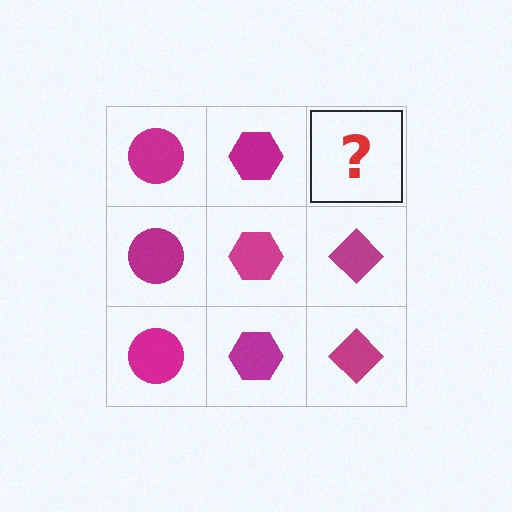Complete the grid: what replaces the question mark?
The question mark should be replaced with a magenta diamond.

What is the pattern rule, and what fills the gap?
The rule is that each column has a consistent shape. The gap should be filled with a magenta diamond.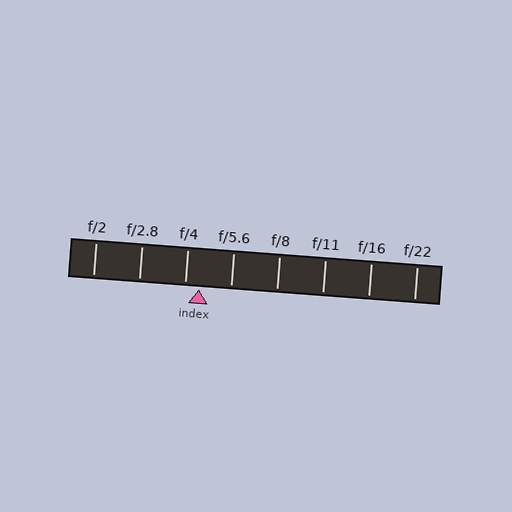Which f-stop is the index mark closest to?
The index mark is closest to f/4.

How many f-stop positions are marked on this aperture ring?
There are 8 f-stop positions marked.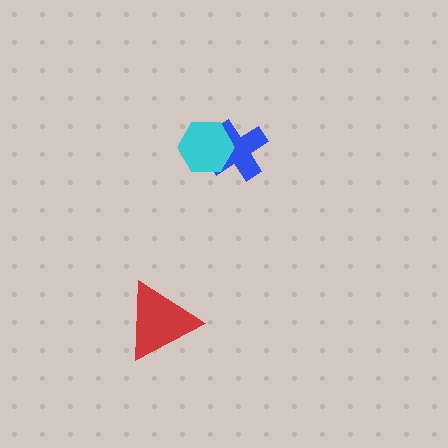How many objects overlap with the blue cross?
1 object overlaps with the blue cross.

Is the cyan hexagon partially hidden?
No, no other shape covers it.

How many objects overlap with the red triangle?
0 objects overlap with the red triangle.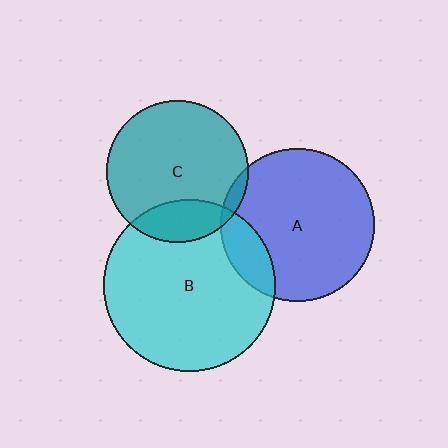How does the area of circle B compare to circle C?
Approximately 1.5 times.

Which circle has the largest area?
Circle B (cyan).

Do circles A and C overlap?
Yes.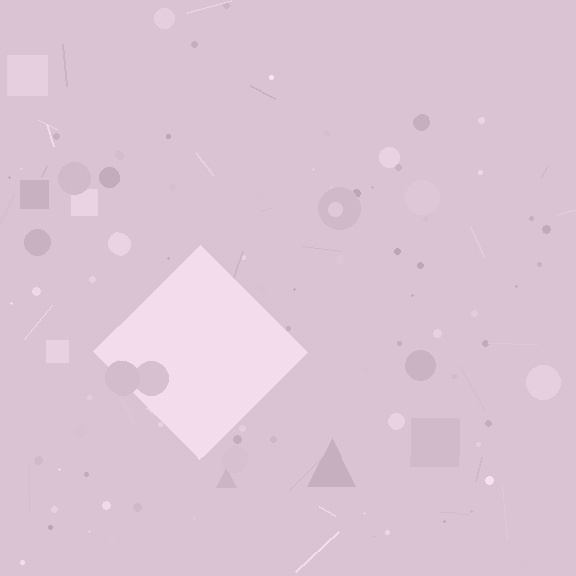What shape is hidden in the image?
A diamond is hidden in the image.